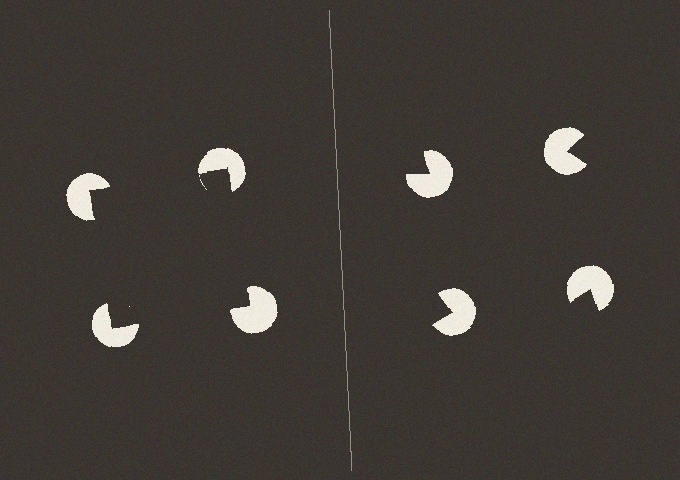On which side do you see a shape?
An illusory square appears on the left side. On the right side the wedge cuts are rotated, so no coherent shape forms.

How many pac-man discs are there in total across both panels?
8 — 4 on each side.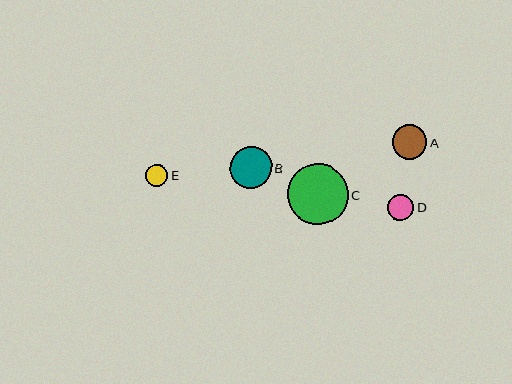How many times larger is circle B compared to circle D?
Circle B is approximately 1.6 times the size of circle D.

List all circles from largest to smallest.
From largest to smallest: C, B, A, D, E.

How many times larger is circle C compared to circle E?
Circle C is approximately 2.7 times the size of circle E.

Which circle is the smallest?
Circle E is the smallest with a size of approximately 23 pixels.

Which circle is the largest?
Circle C is the largest with a size of approximately 61 pixels.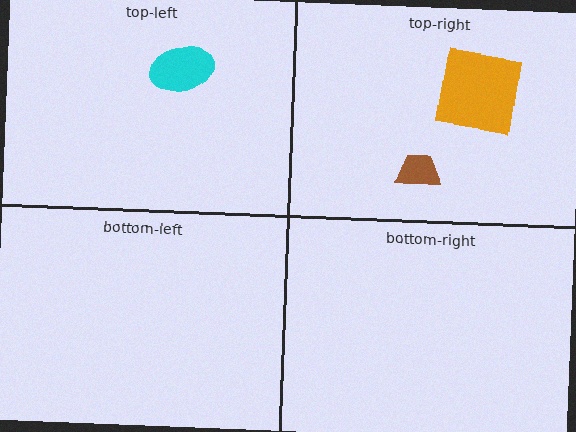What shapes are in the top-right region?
The brown trapezoid, the orange square.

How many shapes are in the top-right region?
2.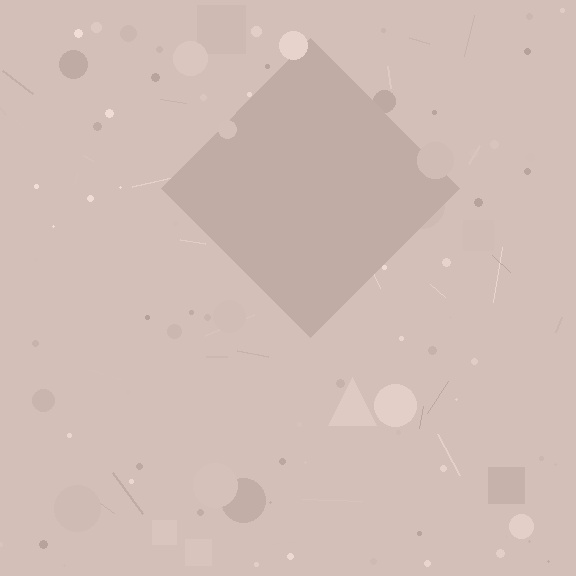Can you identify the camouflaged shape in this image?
The camouflaged shape is a diamond.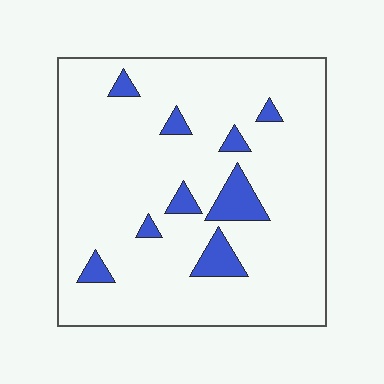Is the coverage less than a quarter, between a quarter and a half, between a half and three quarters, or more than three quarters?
Less than a quarter.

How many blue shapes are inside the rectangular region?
9.